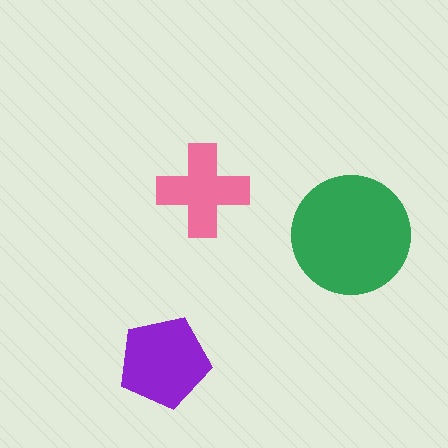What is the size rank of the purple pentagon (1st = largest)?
2nd.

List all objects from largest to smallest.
The green circle, the purple pentagon, the pink cross.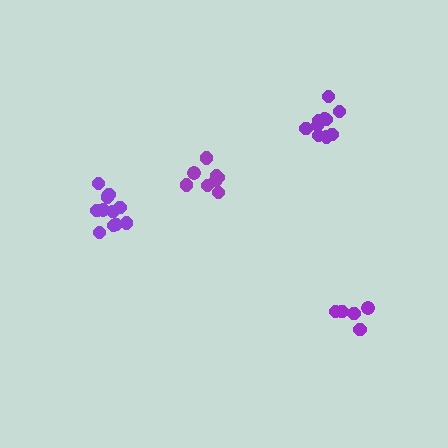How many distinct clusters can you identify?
There are 4 distinct clusters.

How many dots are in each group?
Group 1: 5 dots, Group 2: 11 dots, Group 3: 11 dots, Group 4: 8 dots (35 total).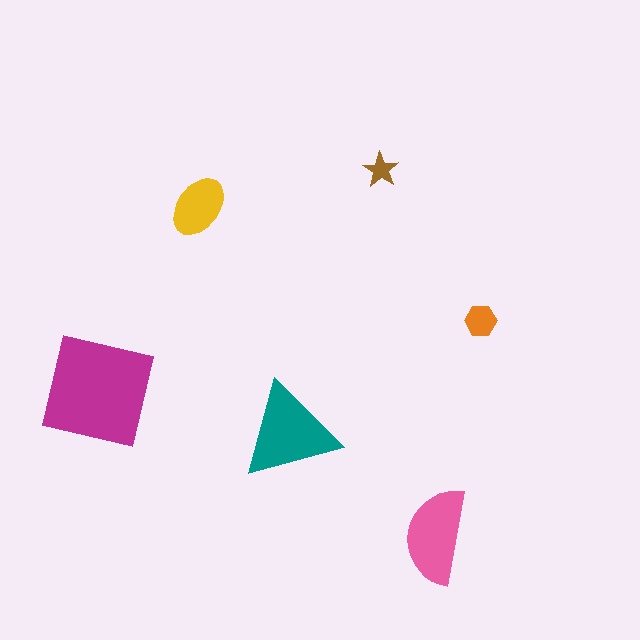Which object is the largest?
The magenta square.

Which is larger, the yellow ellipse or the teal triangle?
The teal triangle.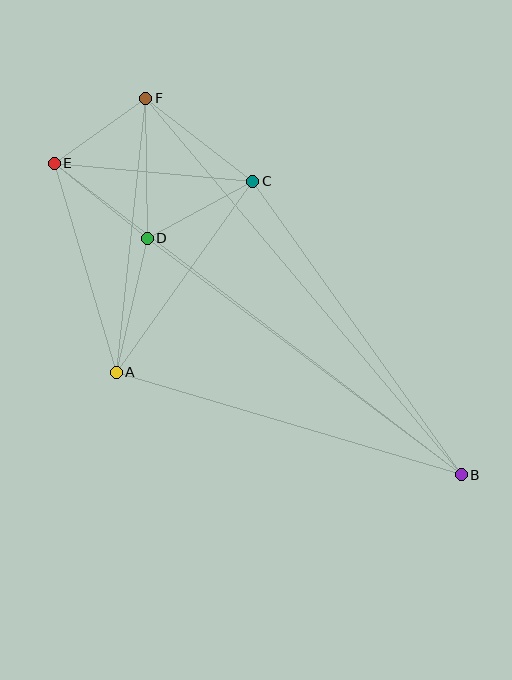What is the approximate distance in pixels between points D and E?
The distance between D and E is approximately 120 pixels.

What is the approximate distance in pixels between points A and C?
The distance between A and C is approximately 235 pixels.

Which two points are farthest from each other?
Points B and E are farthest from each other.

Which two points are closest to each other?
Points E and F are closest to each other.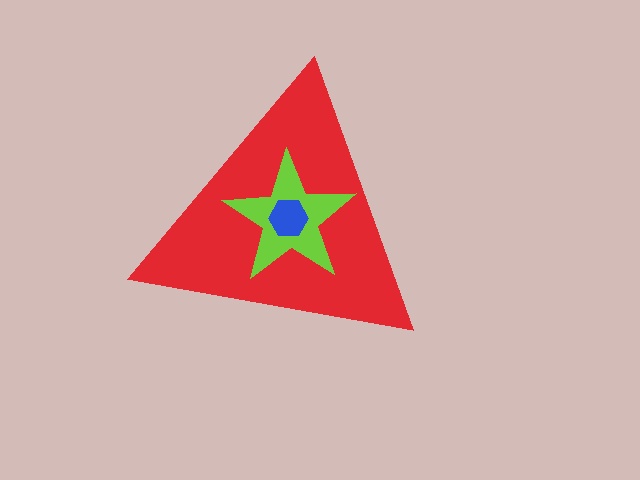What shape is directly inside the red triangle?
The lime star.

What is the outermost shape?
The red triangle.